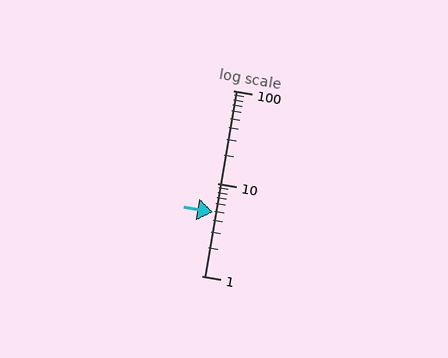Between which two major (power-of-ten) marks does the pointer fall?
The pointer is between 1 and 10.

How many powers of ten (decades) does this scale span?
The scale spans 2 decades, from 1 to 100.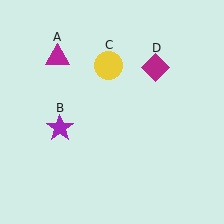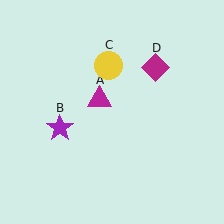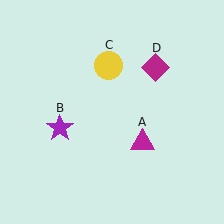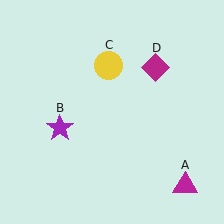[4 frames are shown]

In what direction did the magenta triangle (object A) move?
The magenta triangle (object A) moved down and to the right.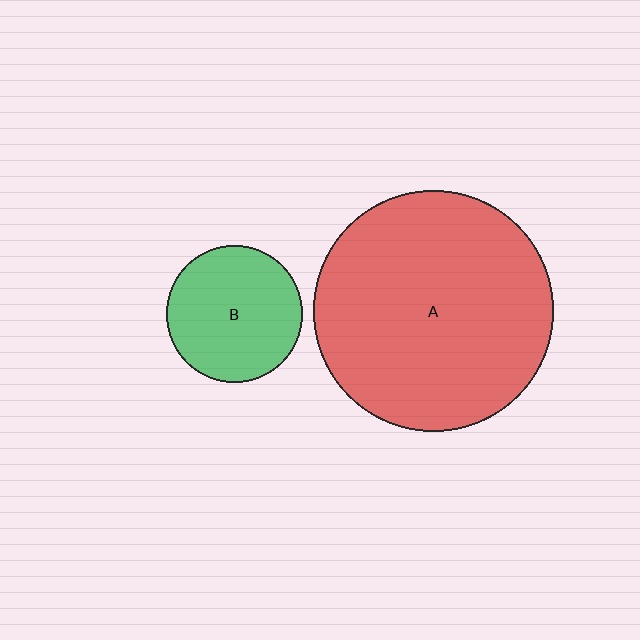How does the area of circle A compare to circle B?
Approximately 3.1 times.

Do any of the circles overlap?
No, none of the circles overlap.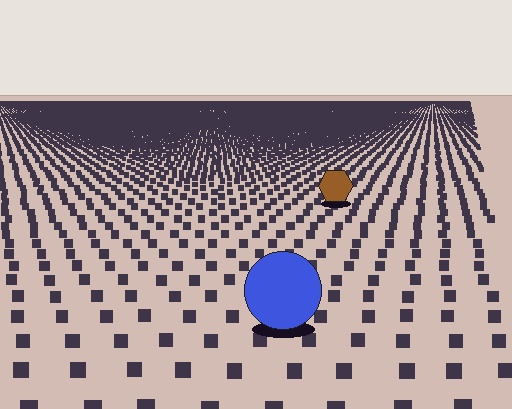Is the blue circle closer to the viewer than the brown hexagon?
Yes. The blue circle is closer — you can tell from the texture gradient: the ground texture is coarser near it.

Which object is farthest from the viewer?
The brown hexagon is farthest from the viewer. It appears smaller and the ground texture around it is denser.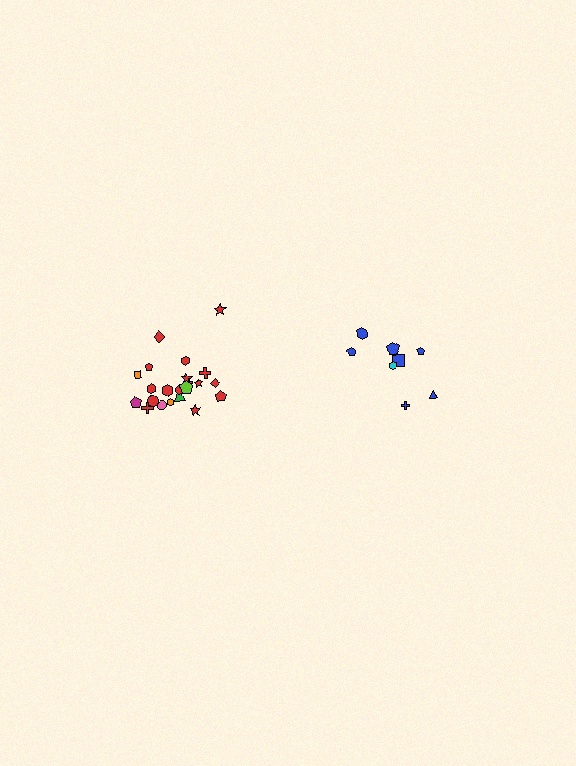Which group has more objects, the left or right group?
The left group.